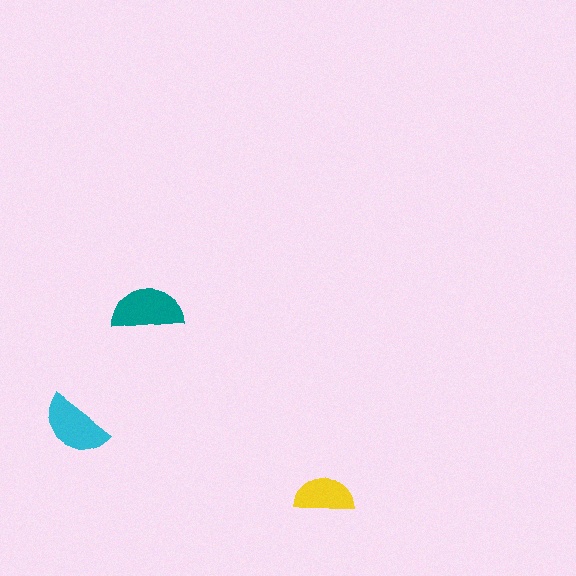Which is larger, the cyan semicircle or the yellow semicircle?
The cyan one.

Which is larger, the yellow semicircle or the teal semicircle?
The teal one.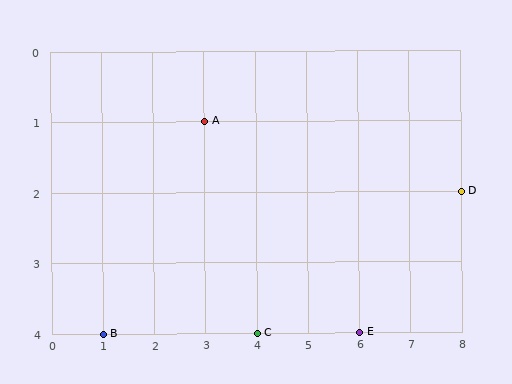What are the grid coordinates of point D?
Point D is at grid coordinates (8, 2).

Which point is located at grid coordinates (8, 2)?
Point D is at (8, 2).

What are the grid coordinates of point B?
Point B is at grid coordinates (1, 4).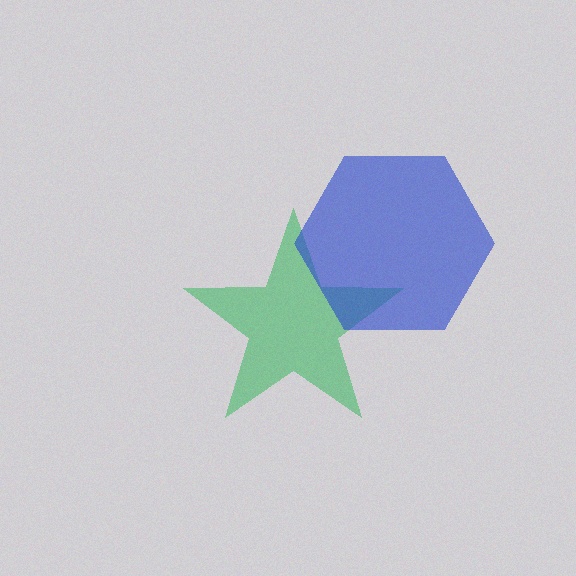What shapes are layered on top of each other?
The layered shapes are: a green star, a blue hexagon.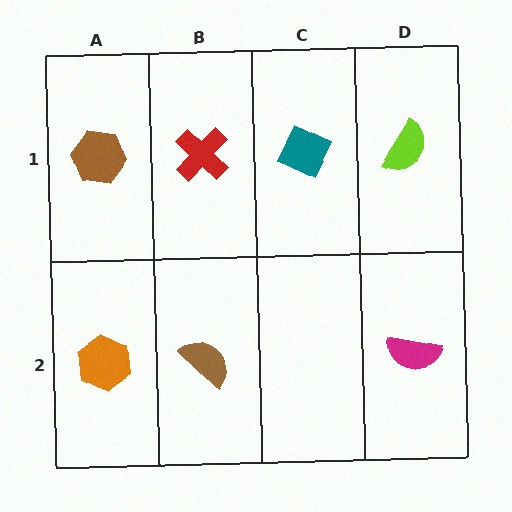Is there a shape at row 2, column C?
No, that cell is empty.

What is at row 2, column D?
A magenta semicircle.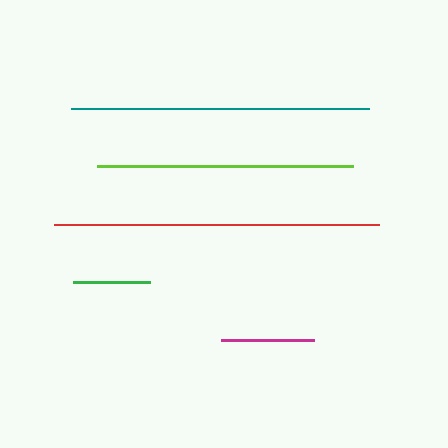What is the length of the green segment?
The green segment is approximately 76 pixels long.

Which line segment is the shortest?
The green line is the shortest at approximately 76 pixels.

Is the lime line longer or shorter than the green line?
The lime line is longer than the green line.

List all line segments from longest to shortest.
From longest to shortest: red, teal, lime, magenta, green.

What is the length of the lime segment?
The lime segment is approximately 255 pixels long.